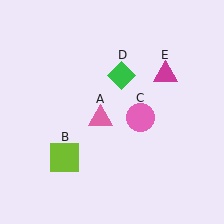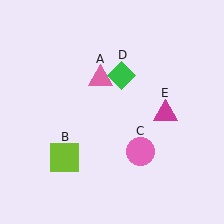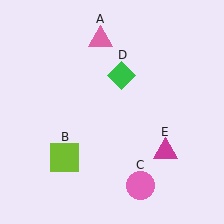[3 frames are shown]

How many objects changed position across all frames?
3 objects changed position: pink triangle (object A), pink circle (object C), magenta triangle (object E).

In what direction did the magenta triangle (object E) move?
The magenta triangle (object E) moved down.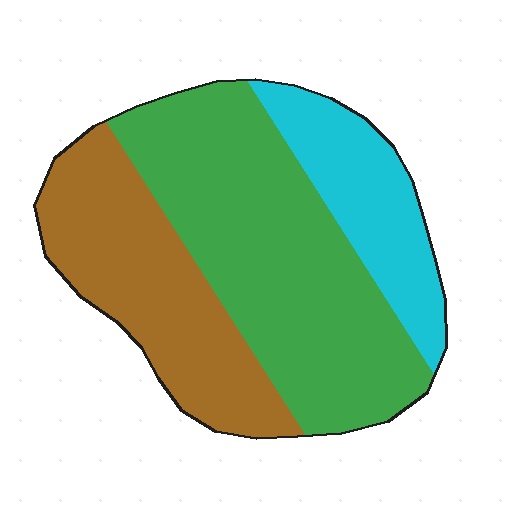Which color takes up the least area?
Cyan, at roughly 20%.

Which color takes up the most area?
Green, at roughly 50%.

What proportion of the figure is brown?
Brown covers 31% of the figure.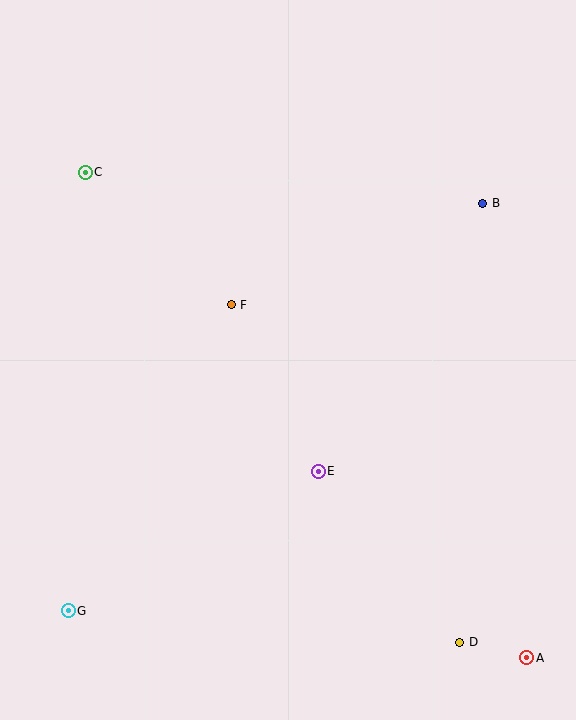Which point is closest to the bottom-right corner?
Point A is closest to the bottom-right corner.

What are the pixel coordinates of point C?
Point C is at (85, 172).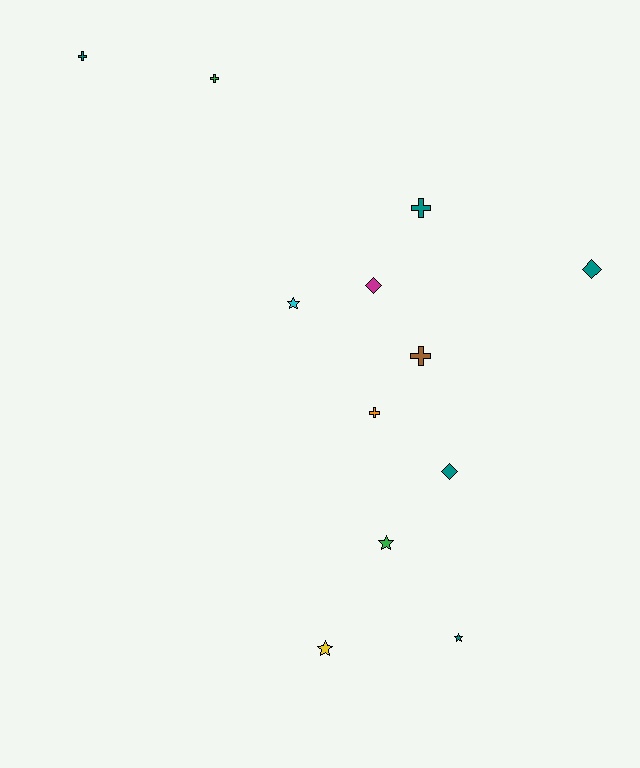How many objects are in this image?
There are 12 objects.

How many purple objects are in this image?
There are no purple objects.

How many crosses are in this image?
There are 5 crosses.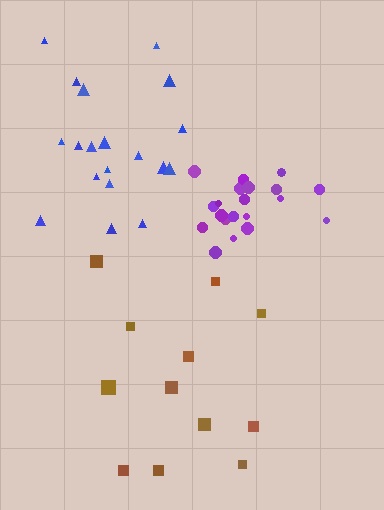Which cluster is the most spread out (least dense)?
Brown.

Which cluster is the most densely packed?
Purple.